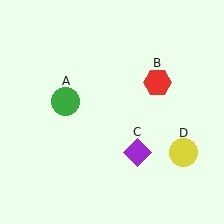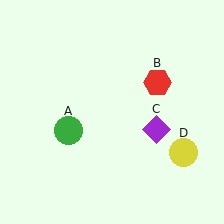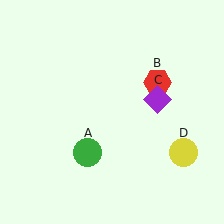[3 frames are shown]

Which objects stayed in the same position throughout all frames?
Red hexagon (object B) and yellow circle (object D) remained stationary.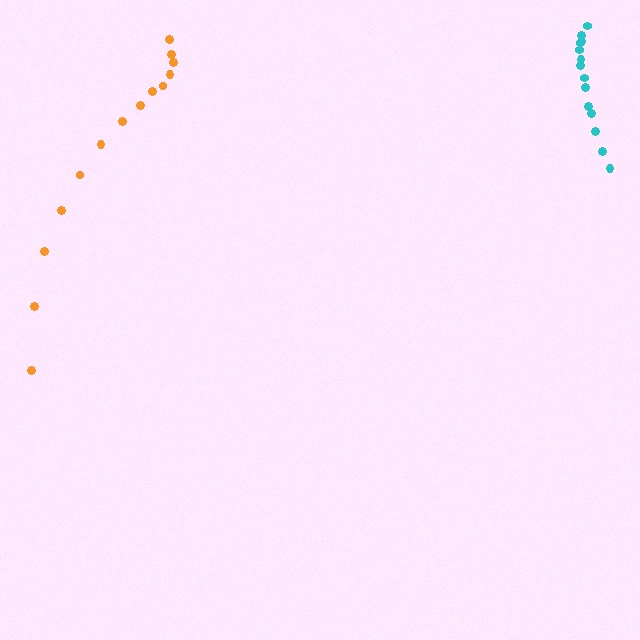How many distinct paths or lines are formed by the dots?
There are 2 distinct paths.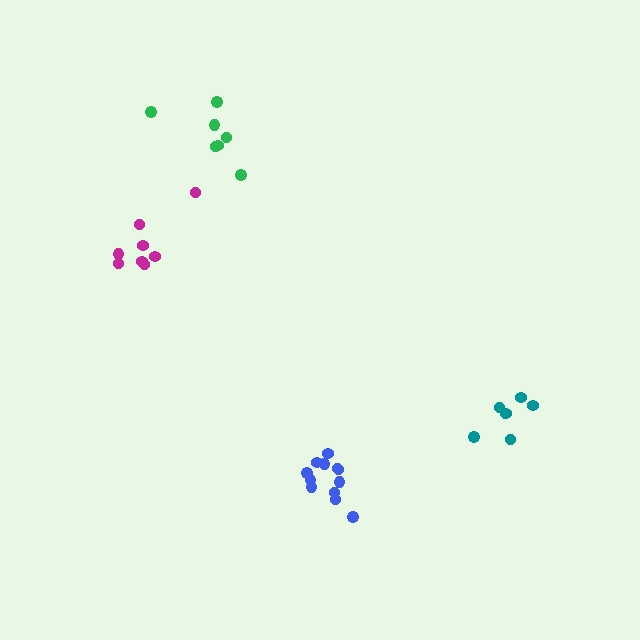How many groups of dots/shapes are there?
There are 4 groups.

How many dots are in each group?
Group 1: 7 dots, Group 2: 8 dots, Group 3: 12 dots, Group 4: 7 dots (34 total).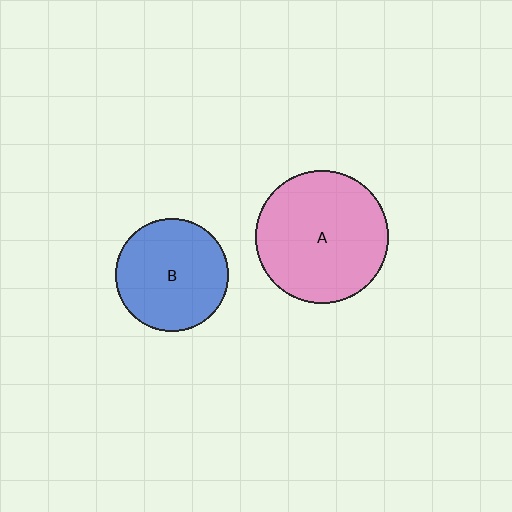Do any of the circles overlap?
No, none of the circles overlap.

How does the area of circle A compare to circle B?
Approximately 1.4 times.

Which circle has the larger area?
Circle A (pink).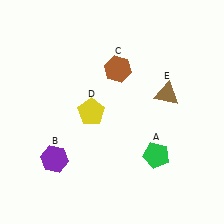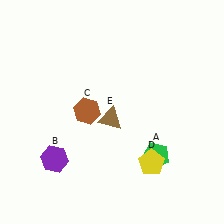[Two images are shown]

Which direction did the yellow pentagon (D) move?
The yellow pentagon (D) moved right.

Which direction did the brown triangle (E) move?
The brown triangle (E) moved left.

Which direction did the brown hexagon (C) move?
The brown hexagon (C) moved down.